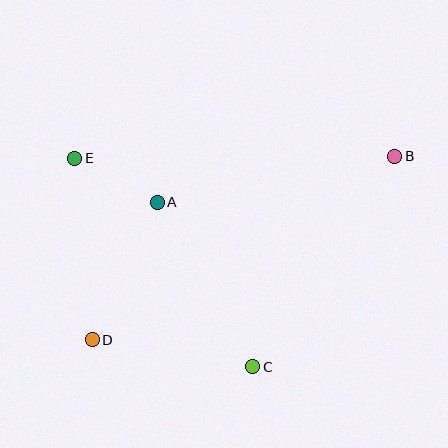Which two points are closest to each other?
Points A and E are closest to each other.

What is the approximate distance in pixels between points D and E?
The distance between D and E is approximately 183 pixels.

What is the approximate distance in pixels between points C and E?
The distance between C and E is approximately 274 pixels.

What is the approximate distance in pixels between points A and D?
The distance between A and D is approximately 152 pixels.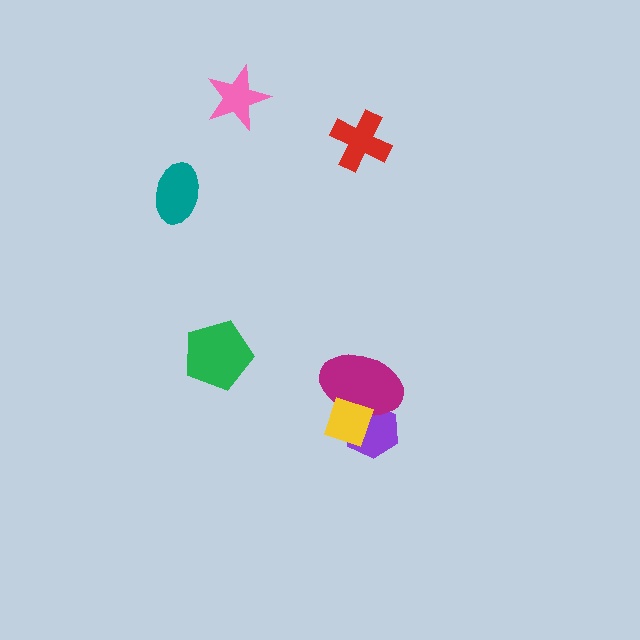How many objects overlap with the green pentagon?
0 objects overlap with the green pentagon.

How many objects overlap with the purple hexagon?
2 objects overlap with the purple hexagon.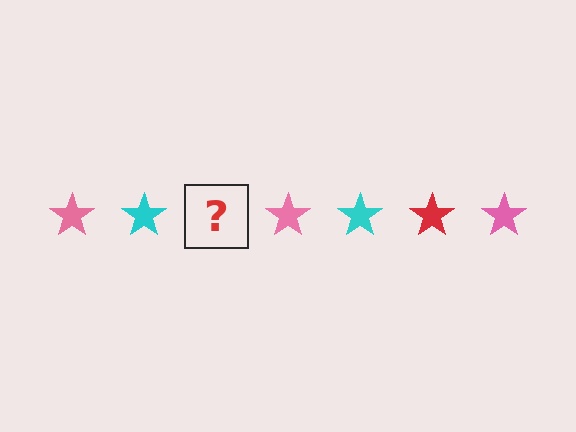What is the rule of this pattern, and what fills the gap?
The rule is that the pattern cycles through pink, cyan, red stars. The gap should be filled with a red star.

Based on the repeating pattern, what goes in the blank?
The blank should be a red star.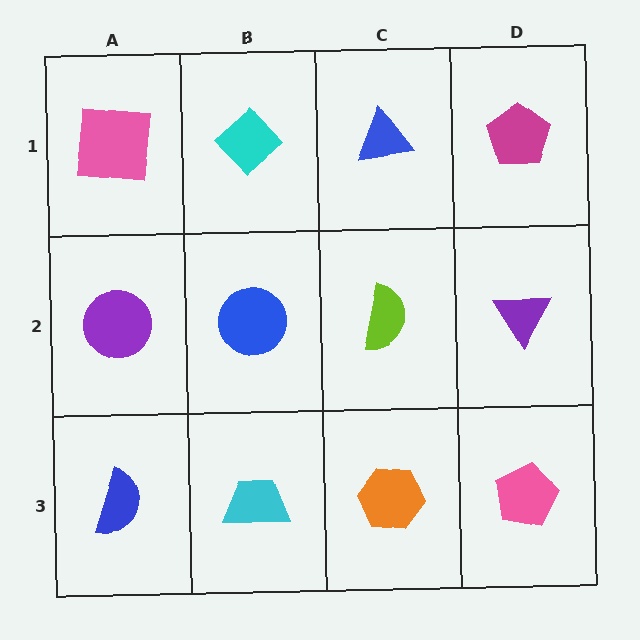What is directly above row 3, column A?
A purple circle.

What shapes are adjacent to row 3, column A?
A purple circle (row 2, column A), a cyan trapezoid (row 3, column B).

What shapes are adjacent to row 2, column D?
A magenta pentagon (row 1, column D), a pink pentagon (row 3, column D), a lime semicircle (row 2, column C).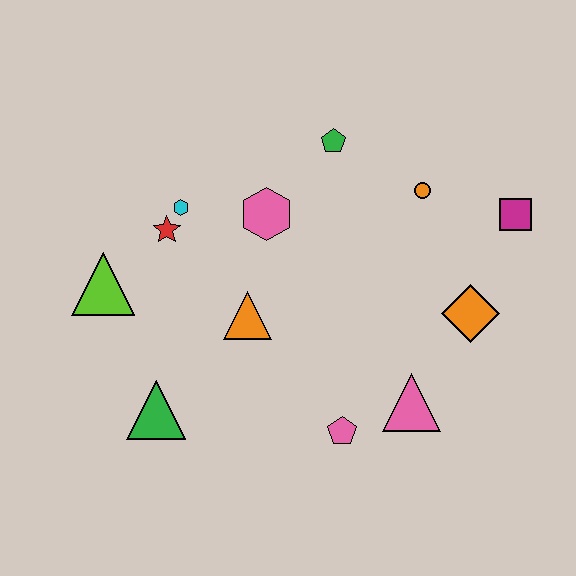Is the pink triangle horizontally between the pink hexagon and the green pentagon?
No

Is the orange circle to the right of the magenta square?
No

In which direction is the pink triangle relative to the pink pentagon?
The pink triangle is to the right of the pink pentagon.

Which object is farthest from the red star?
The magenta square is farthest from the red star.